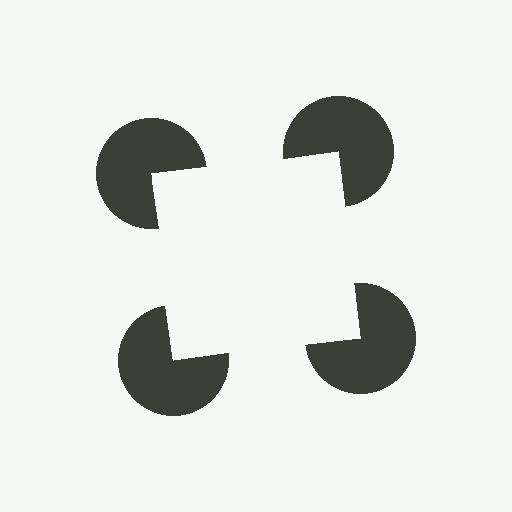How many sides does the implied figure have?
4 sides.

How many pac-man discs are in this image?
There are 4 — one at each vertex of the illusory square.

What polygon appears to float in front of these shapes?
An illusory square — its edges are inferred from the aligned wedge cuts in the pac-man discs, not physically drawn.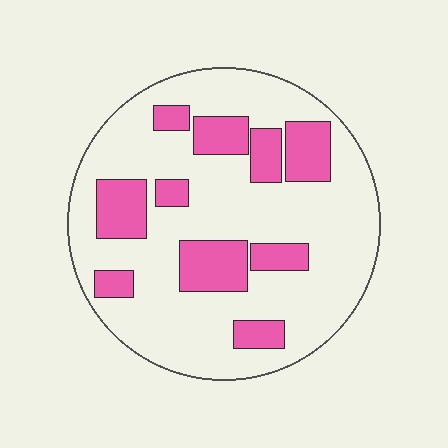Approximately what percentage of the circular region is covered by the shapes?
Approximately 25%.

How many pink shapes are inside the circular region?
10.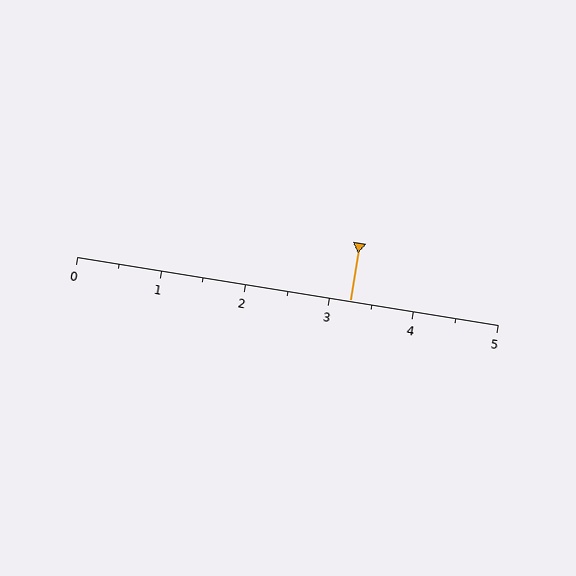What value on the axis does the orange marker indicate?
The marker indicates approximately 3.2.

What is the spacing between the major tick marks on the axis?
The major ticks are spaced 1 apart.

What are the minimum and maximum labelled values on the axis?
The axis runs from 0 to 5.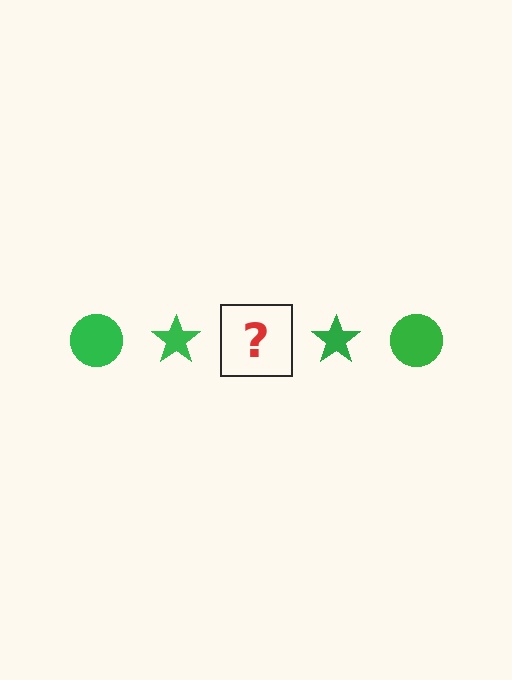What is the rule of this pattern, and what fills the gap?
The rule is that the pattern cycles through circle, star shapes in green. The gap should be filled with a green circle.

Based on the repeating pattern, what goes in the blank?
The blank should be a green circle.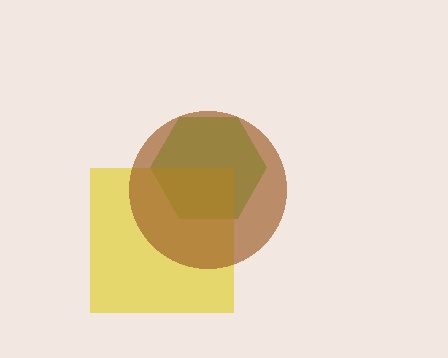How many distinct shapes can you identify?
There are 3 distinct shapes: a lime hexagon, a yellow square, a brown circle.